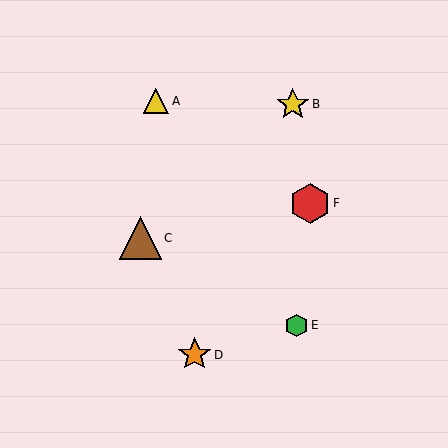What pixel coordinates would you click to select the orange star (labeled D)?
Click at (195, 355) to select the orange star D.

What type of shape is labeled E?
Shape E is a green hexagon.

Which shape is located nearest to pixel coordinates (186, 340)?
The orange star (labeled D) at (195, 355) is nearest to that location.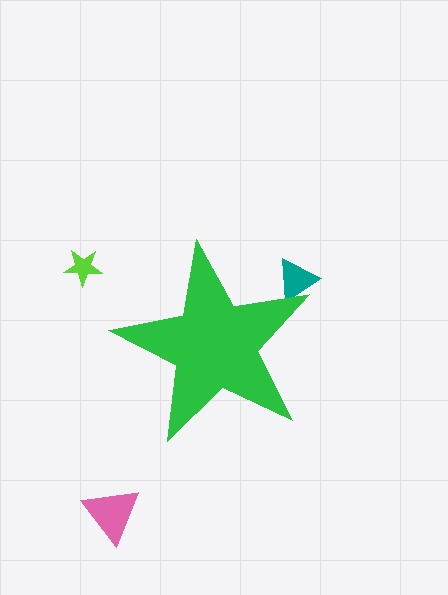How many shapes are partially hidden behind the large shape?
1 shape is partially hidden.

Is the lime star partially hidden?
No, the lime star is fully visible.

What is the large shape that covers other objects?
A green star.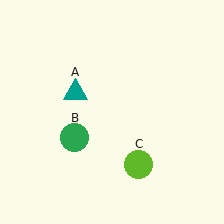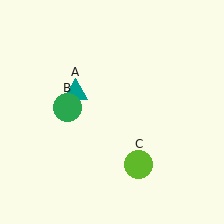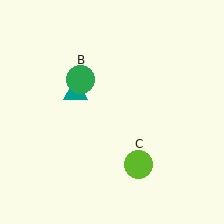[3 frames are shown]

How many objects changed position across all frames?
1 object changed position: green circle (object B).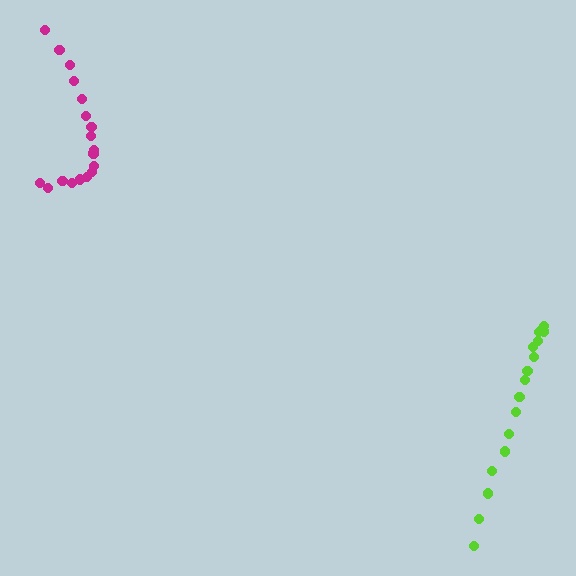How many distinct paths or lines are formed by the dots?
There are 2 distinct paths.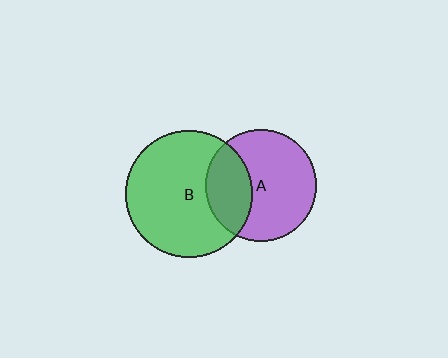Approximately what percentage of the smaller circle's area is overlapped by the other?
Approximately 30%.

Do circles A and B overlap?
Yes.